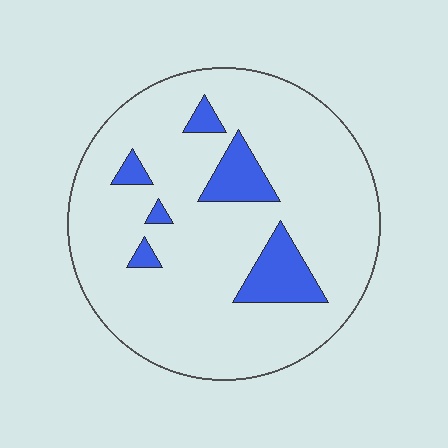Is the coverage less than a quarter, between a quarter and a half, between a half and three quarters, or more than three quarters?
Less than a quarter.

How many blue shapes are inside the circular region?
6.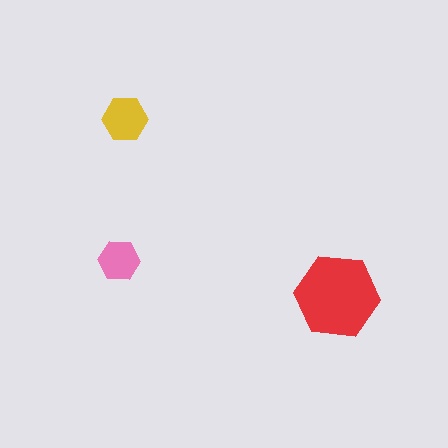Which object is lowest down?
The red hexagon is bottommost.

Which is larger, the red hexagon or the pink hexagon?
The red one.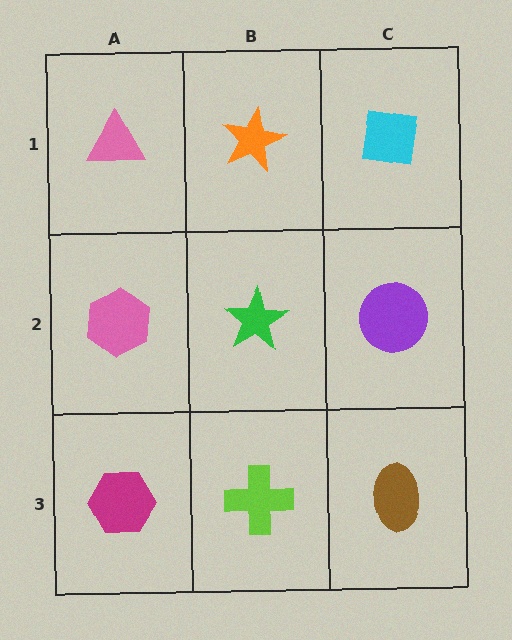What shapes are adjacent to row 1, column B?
A green star (row 2, column B), a pink triangle (row 1, column A), a cyan square (row 1, column C).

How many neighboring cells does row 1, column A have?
2.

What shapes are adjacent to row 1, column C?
A purple circle (row 2, column C), an orange star (row 1, column B).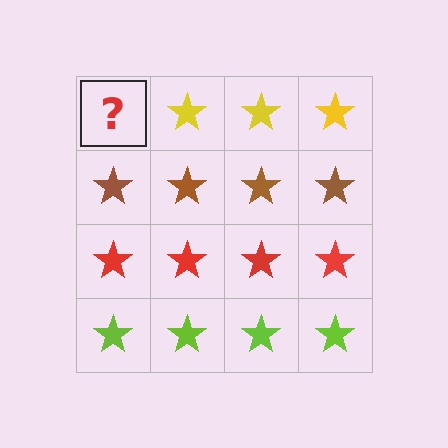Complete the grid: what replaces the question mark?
The question mark should be replaced with a yellow star.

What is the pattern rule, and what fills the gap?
The rule is that each row has a consistent color. The gap should be filled with a yellow star.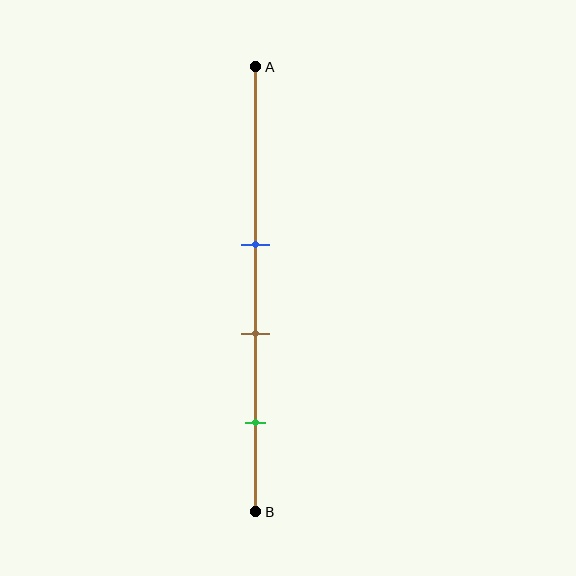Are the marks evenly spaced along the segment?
Yes, the marks are approximately evenly spaced.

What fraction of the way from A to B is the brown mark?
The brown mark is approximately 60% (0.6) of the way from A to B.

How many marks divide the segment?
There are 3 marks dividing the segment.